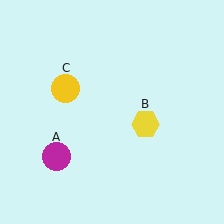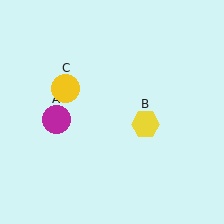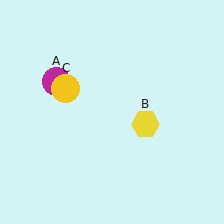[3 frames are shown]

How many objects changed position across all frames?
1 object changed position: magenta circle (object A).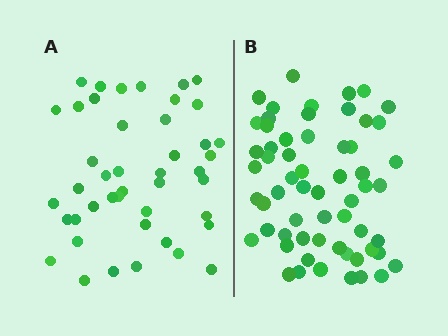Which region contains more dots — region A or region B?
Region B (the right region) has more dots.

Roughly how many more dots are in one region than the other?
Region B has approximately 15 more dots than region A.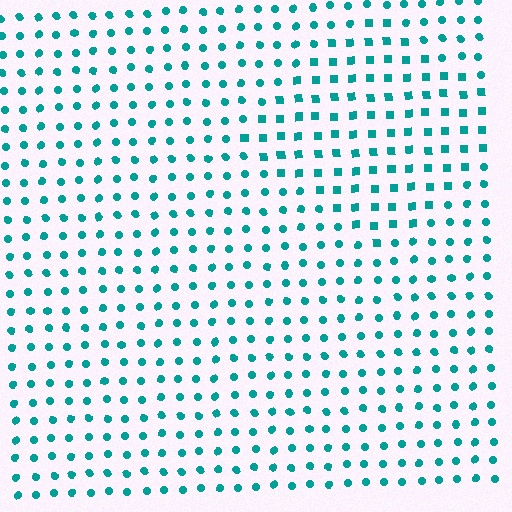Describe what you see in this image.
The image is filled with small teal elements arranged in a uniform grid. A diamond-shaped region contains squares, while the surrounding area contains circles. The boundary is defined purely by the change in element shape.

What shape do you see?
I see a diamond.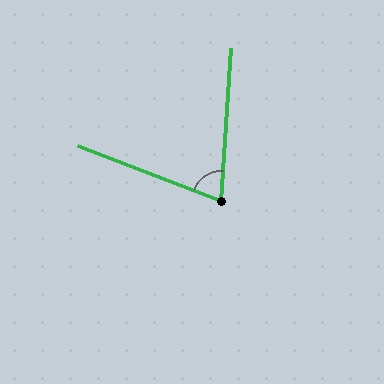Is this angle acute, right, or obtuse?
It is acute.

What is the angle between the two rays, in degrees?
Approximately 73 degrees.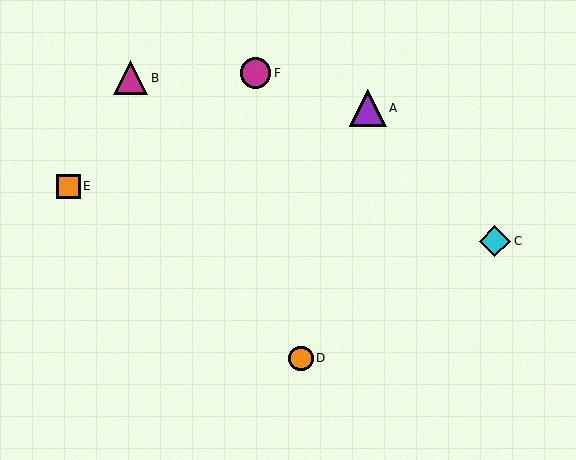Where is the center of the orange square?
The center of the orange square is at (68, 186).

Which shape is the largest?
The purple triangle (labeled A) is the largest.